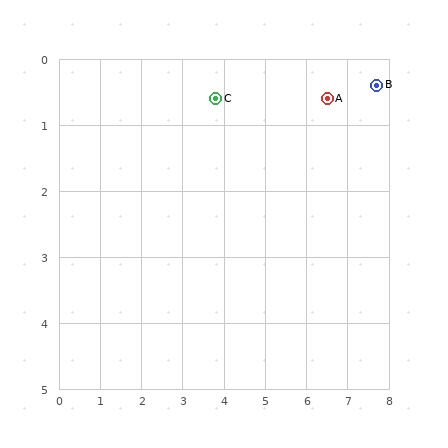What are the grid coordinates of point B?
Point B is at approximately (7.7, 0.4).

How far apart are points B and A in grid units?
Points B and A are about 1.2 grid units apart.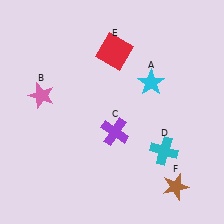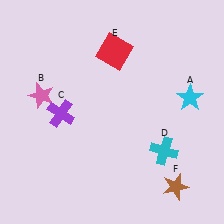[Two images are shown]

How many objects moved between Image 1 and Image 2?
2 objects moved between the two images.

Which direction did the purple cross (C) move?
The purple cross (C) moved left.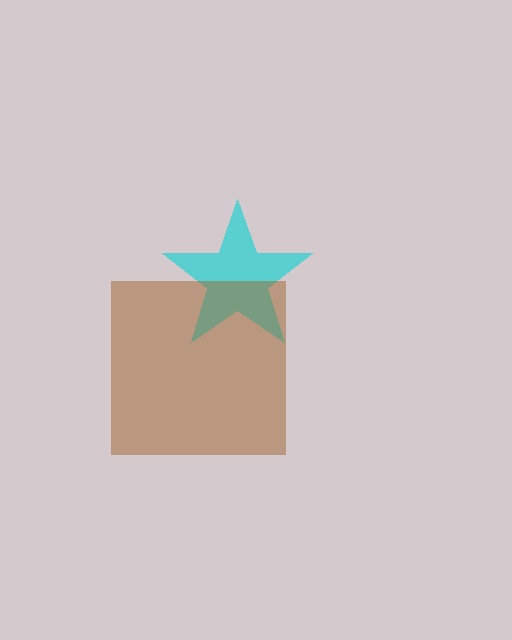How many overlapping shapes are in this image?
There are 2 overlapping shapes in the image.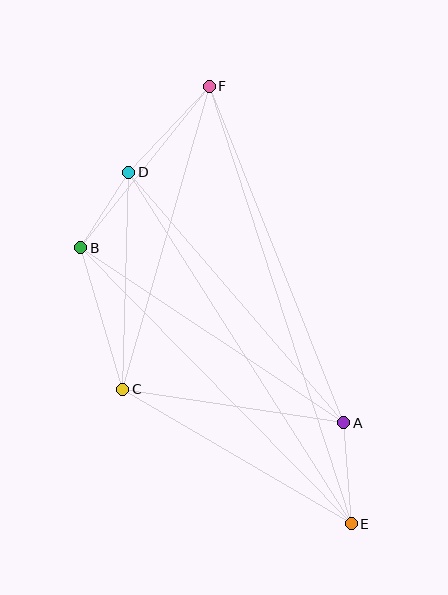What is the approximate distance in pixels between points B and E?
The distance between B and E is approximately 387 pixels.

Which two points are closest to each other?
Points B and D are closest to each other.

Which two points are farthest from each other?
Points E and F are farthest from each other.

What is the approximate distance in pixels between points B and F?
The distance between B and F is approximately 207 pixels.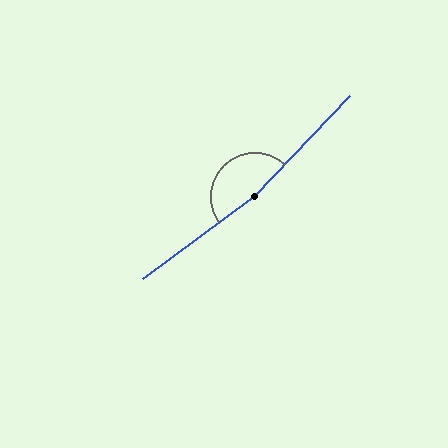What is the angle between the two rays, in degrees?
Approximately 170 degrees.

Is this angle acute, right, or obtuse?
It is obtuse.